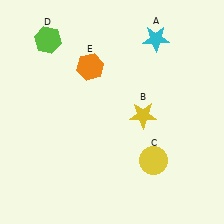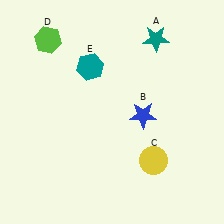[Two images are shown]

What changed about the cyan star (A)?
In Image 1, A is cyan. In Image 2, it changed to teal.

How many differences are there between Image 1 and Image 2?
There are 3 differences between the two images.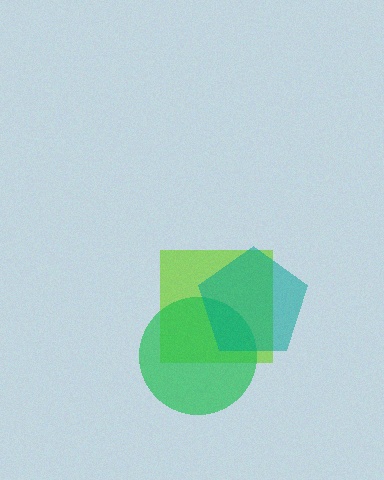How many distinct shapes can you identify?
There are 3 distinct shapes: a lime square, a green circle, a teal pentagon.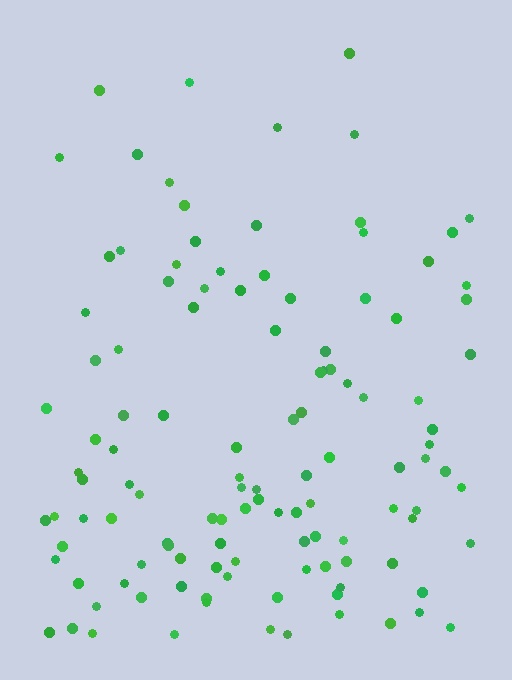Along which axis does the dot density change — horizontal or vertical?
Vertical.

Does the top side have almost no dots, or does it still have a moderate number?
Still a moderate number, just noticeably fewer than the bottom.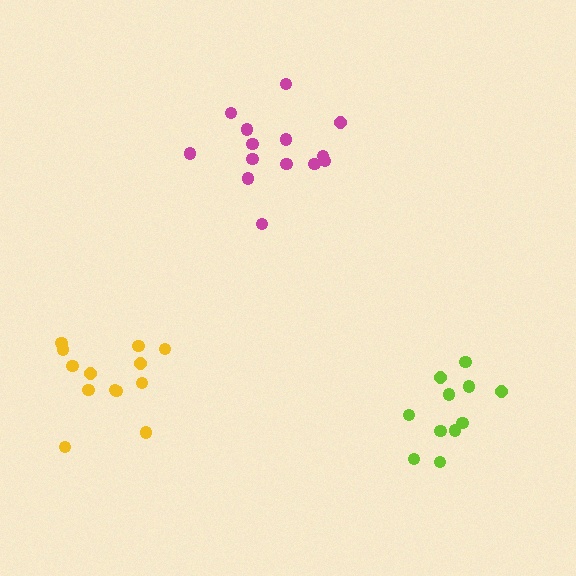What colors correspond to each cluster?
The clusters are colored: yellow, lime, magenta.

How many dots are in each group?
Group 1: 13 dots, Group 2: 11 dots, Group 3: 14 dots (38 total).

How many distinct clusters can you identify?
There are 3 distinct clusters.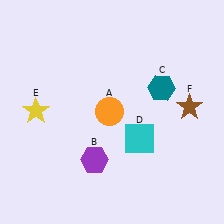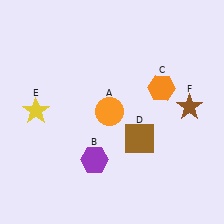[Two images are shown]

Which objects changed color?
C changed from teal to orange. D changed from cyan to brown.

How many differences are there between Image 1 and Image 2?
There are 2 differences between the two images.